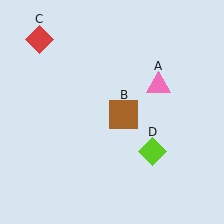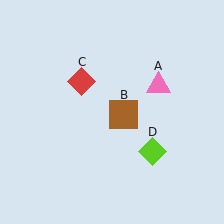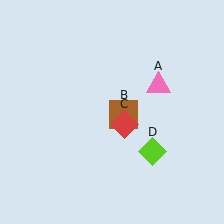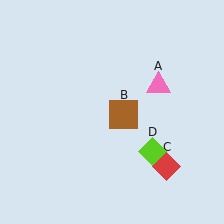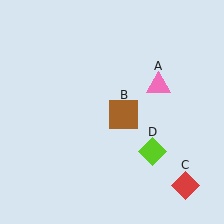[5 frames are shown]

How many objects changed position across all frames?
1 object changed position: red diamond (object C).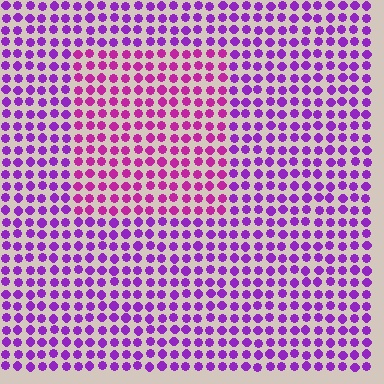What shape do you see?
I see a rectangle.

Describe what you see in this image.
The image is filled with small purple elements in a uniform arrangement. A rectangle-shaped region is visible where the elements are tinted to a slightly different hue, forming a subtle color boundary.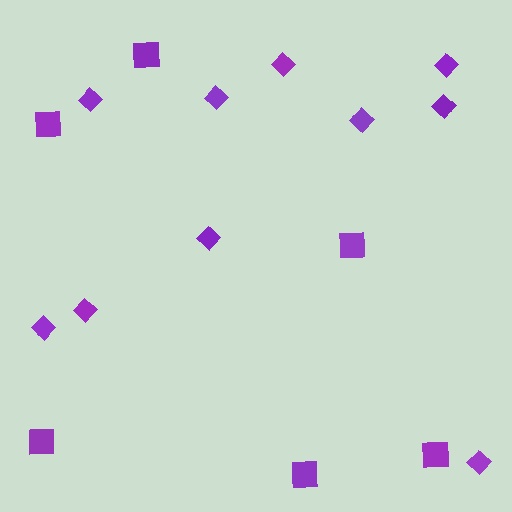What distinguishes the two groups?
There are 2 groups: one group of squares (6) and one group of diamonds (10).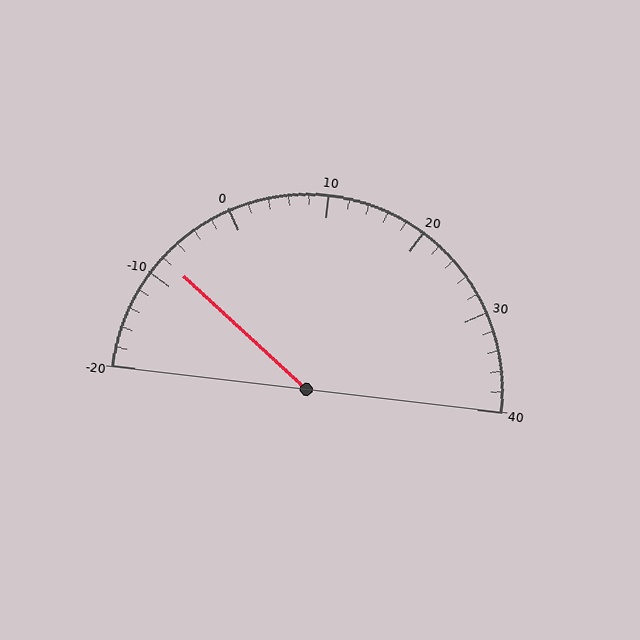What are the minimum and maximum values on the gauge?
The gauge ranges from -20 to 40.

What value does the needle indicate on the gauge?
The needle indicates approximately -8.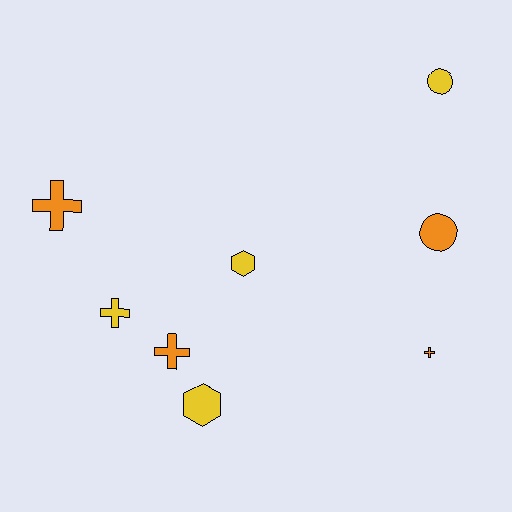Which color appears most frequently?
Yellow, with 4 objects.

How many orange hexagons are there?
There are no orange hexagons.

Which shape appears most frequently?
Cross, with 4 objects.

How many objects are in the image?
There are 8 objects.